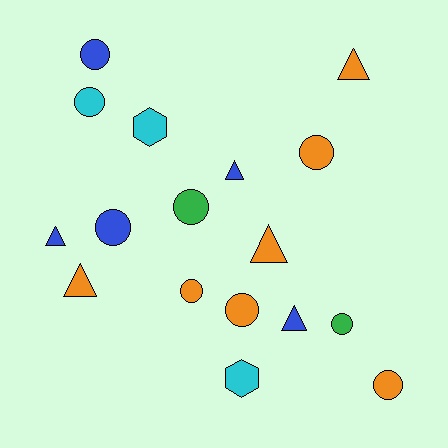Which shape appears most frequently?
Circle, with 9 objects.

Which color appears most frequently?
Orange, with 7 objects.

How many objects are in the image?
There are 17 objects.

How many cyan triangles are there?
There are no cyan triangles.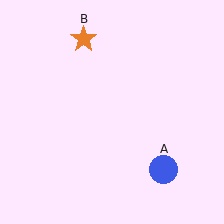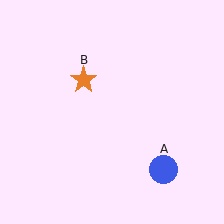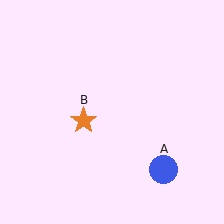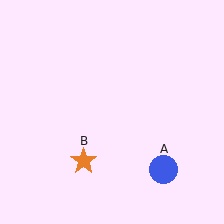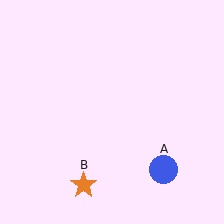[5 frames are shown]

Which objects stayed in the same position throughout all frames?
Blue circle (object A) remained stationary.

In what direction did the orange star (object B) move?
The orange star (object B) moved down.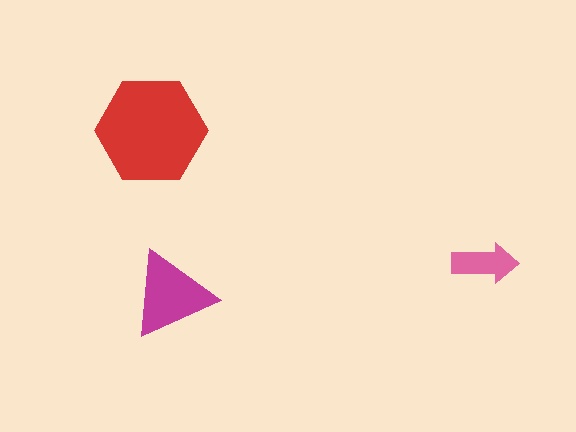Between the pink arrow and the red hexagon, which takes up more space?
The red hexagon.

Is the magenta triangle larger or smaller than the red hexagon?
Smaller.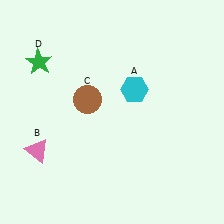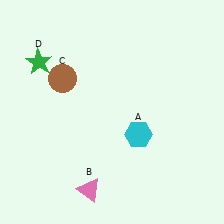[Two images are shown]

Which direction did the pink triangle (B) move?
The pink triangle (B) moved right.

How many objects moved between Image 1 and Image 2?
3 objects moved between the two images.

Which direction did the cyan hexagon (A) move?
The cyan hexagon (A) moved down.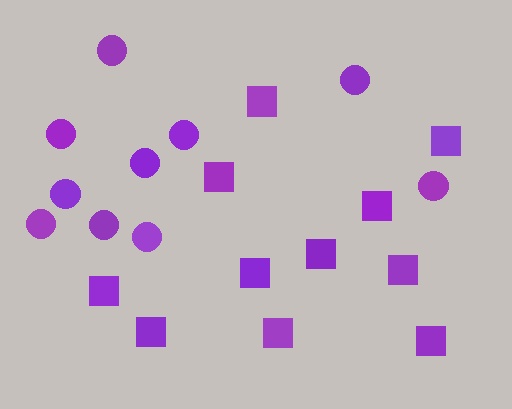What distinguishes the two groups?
There are 2 groups: one group of circles (10) and one group of squares (11).